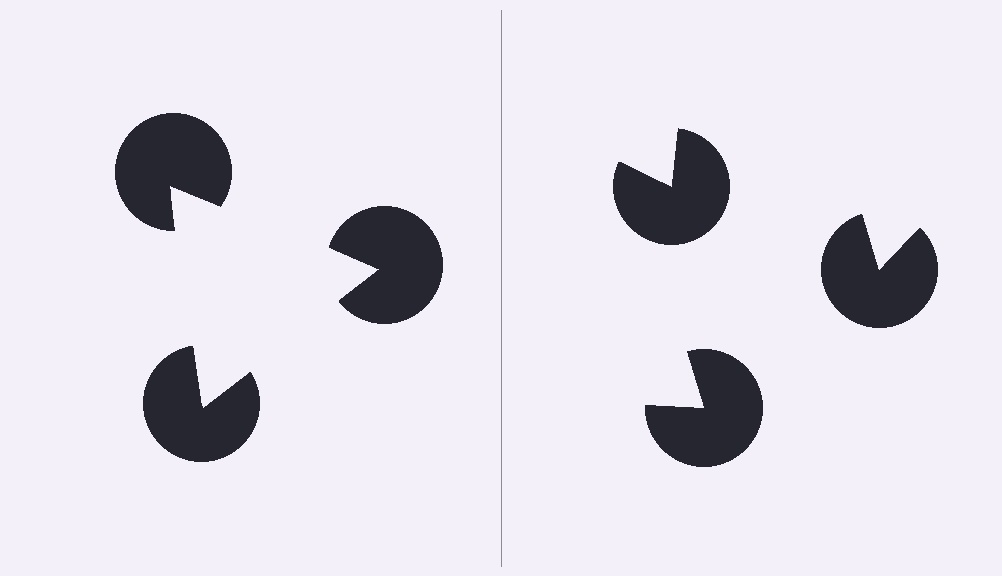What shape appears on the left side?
An illusory triangle.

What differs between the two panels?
The pac-man discs are positioned identically on both sides; only the wedge orientations differ. On the left they align to a triangle; on the right they are misaligned.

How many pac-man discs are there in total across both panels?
6 — 3 on each side.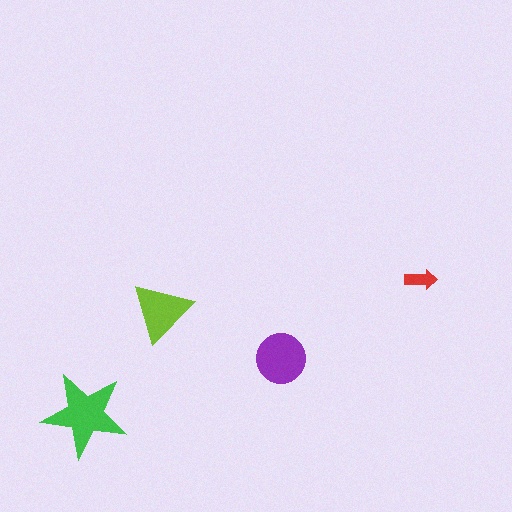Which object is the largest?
The green star.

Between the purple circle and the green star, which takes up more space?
The green star.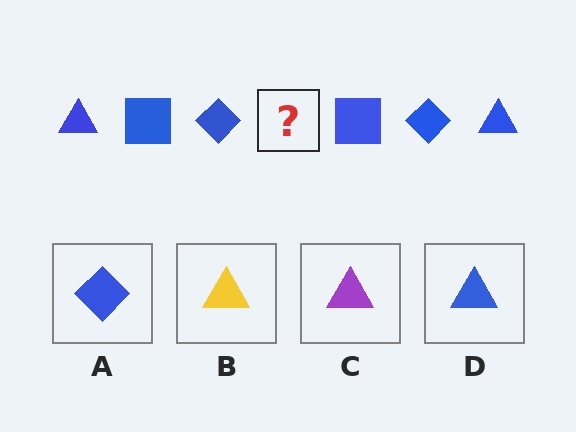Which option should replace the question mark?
Option D.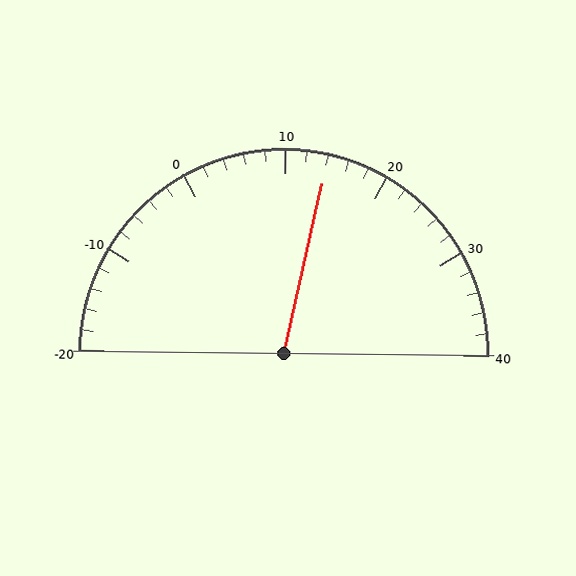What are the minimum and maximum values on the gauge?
The gauge ranges from -20 to 40.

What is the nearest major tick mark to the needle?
The nearest major tick mark is 10.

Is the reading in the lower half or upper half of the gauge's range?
The reading is in the upper half of the range (-20 to 40).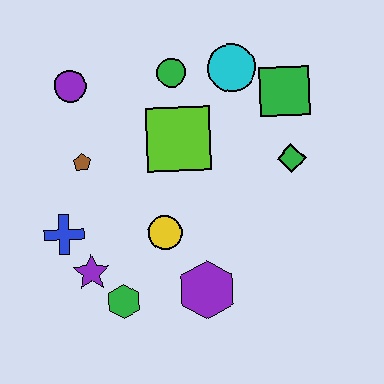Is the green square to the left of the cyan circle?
No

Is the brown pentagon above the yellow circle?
Yes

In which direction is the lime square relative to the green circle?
The lime square is below the green circle.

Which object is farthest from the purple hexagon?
The purple circle is farthest from the purple hexagon.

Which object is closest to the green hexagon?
The purple star is closest to the green hexagon.